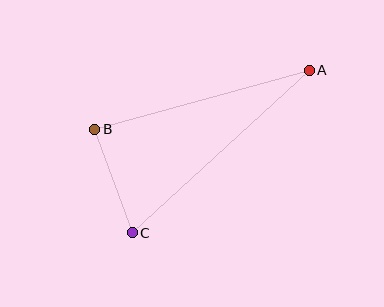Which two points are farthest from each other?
Points A and C are farthest from each other.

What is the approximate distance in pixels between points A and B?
The distance between A and B is approximately 222 pixels.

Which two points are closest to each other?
Points B and C are closest to each other.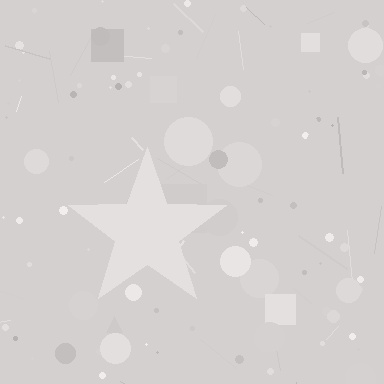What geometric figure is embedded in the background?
A star is embedded in the background.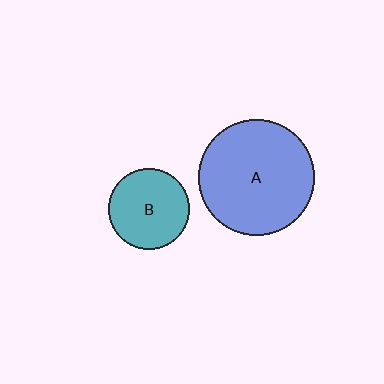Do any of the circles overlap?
No, none of the circles overlap.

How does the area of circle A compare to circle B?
Approximately 2.0 times.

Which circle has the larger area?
Circle A (blue).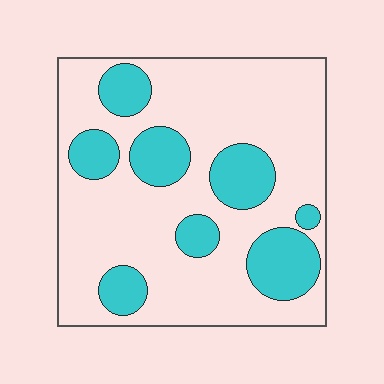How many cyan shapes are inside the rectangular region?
8.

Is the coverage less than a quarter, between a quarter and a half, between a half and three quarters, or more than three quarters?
Between a quarter and a half.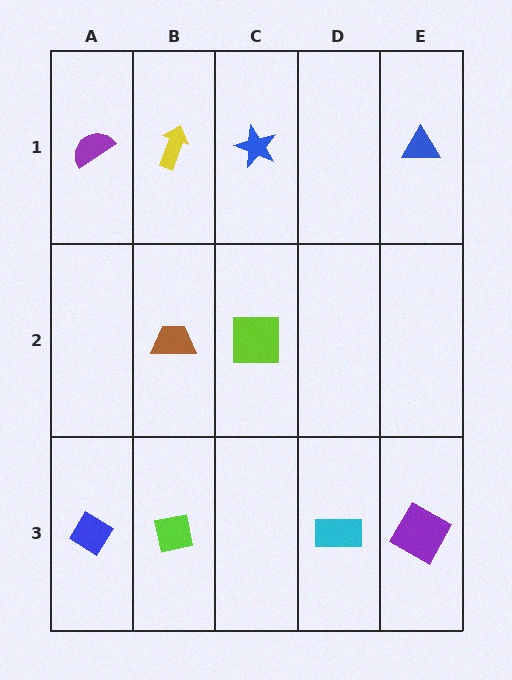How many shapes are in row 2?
2 shapes.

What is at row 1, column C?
A blue star.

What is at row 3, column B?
A lime square.